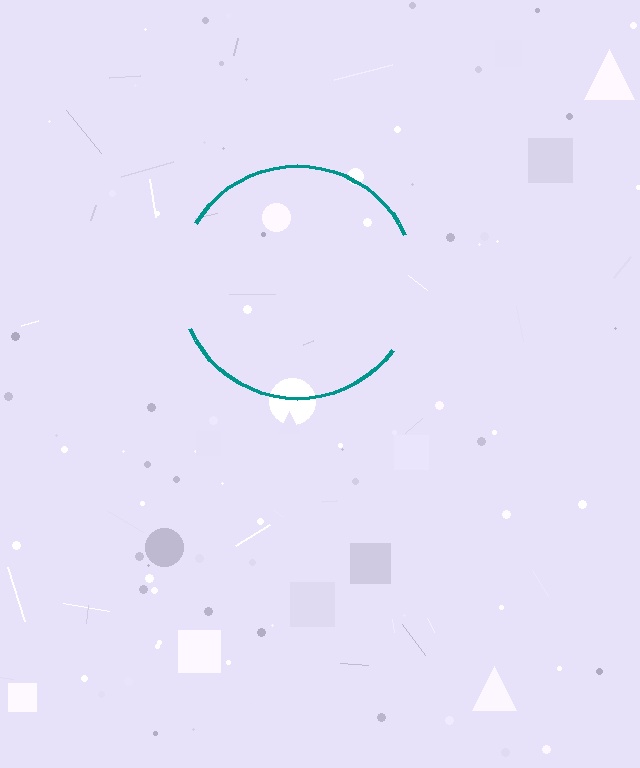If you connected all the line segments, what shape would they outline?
They would outline a circle.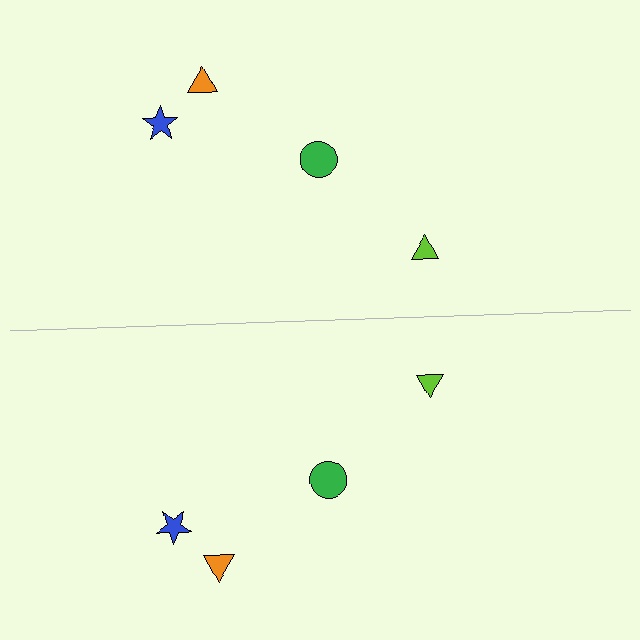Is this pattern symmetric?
Yes, this pattern has bilateral (reflection) symmetry.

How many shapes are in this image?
There are 8 shapes in this image.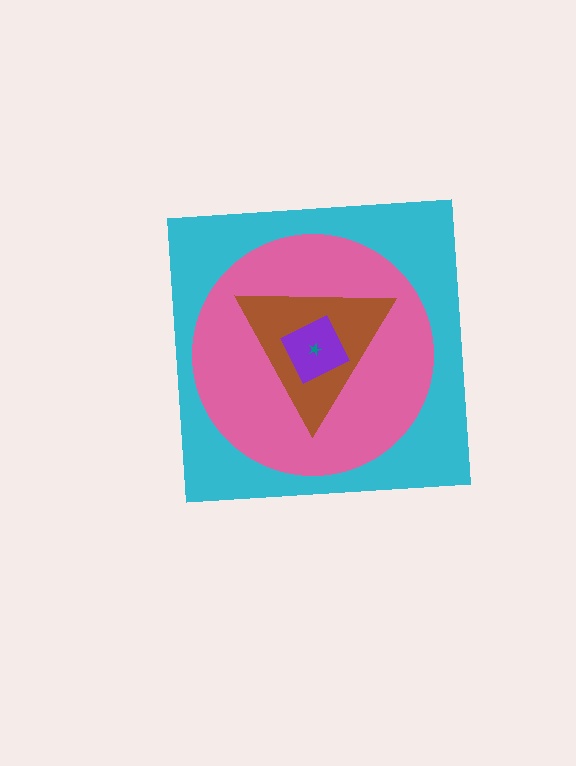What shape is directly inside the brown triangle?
The purple square.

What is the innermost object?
The teal star.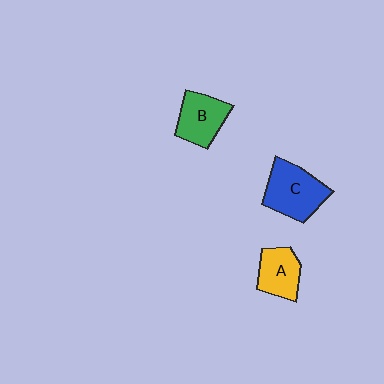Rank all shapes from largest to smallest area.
From largest to smallest: C (blue), B (green), A (yellow).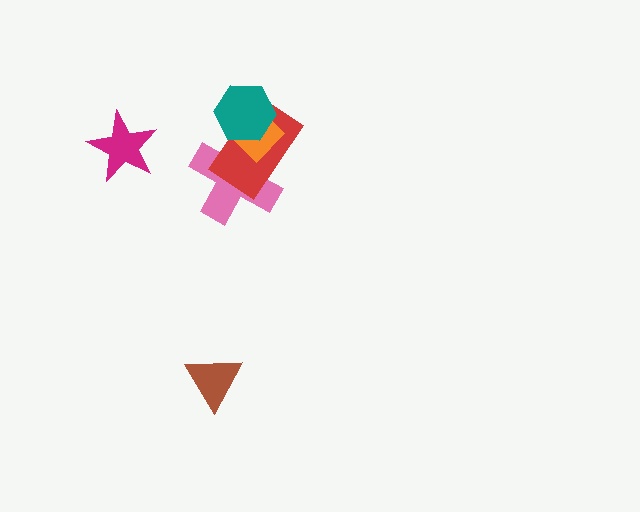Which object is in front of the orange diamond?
The teal hexagon is in front of the orange diamond.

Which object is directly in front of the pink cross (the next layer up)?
The red rectangle is directly in front of the pink cross.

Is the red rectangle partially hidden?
Yes, it is partially covered by another shape.